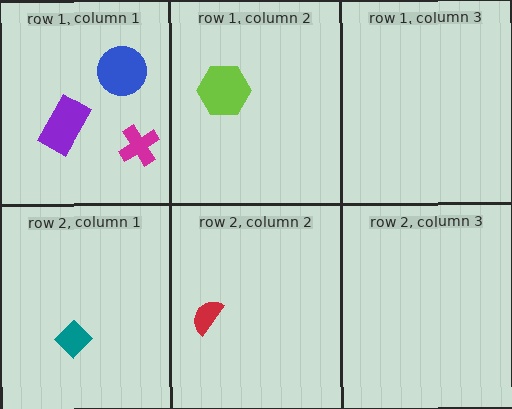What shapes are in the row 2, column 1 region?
The teal diamond.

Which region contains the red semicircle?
The row 2, column 2 region.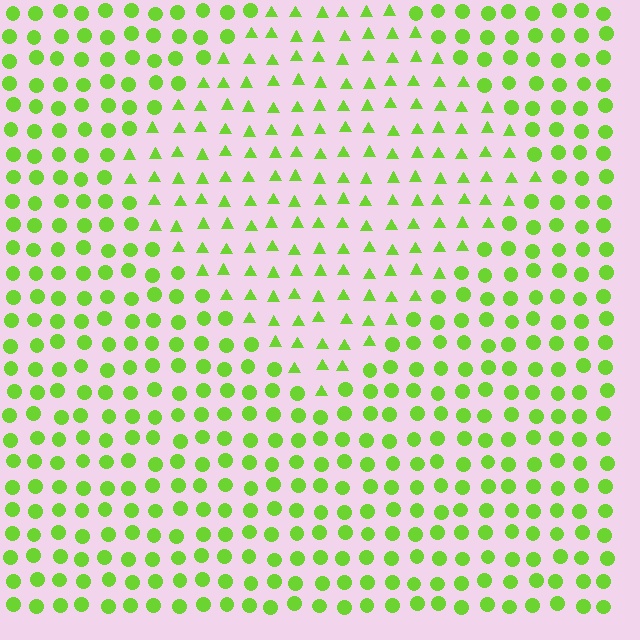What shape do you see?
I see a diamond.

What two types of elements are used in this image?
The image uses triangles inside the diamond region and circles outside it.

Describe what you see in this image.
The image is filled with small lime elements arranged in a uniform grid. A diamond-shaped region contains triangles, while the surrounding area contains circles. The boundary is defined purely by the change in element shape.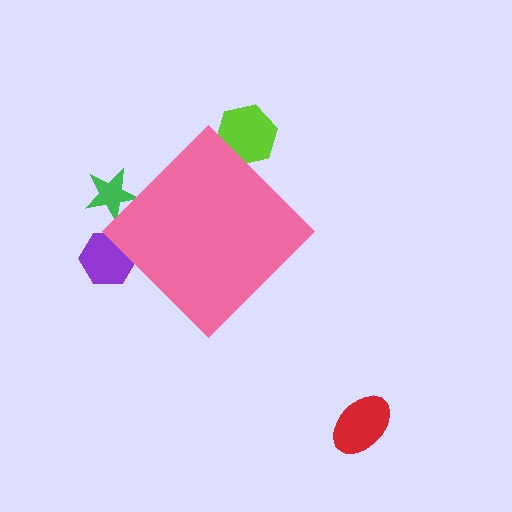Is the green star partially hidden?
Yes, the green star is partially hidden behind the pink diamond.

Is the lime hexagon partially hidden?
Yes, the lime hexagon is partially hidden behind the pink diamond.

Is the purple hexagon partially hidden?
Yes, the purple hexagon is partially hidden behind the pink diamond.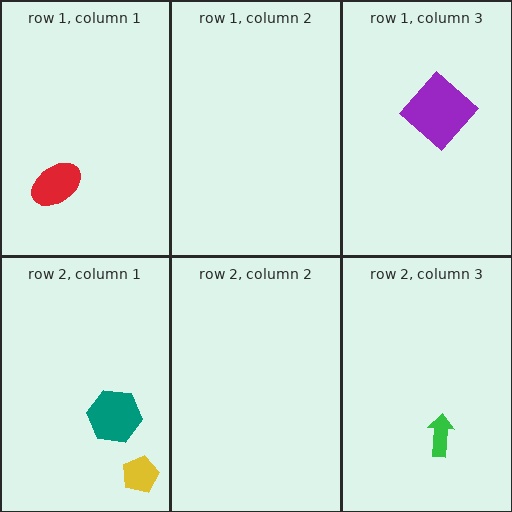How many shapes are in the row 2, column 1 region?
2.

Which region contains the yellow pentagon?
The row 2, column 1 region.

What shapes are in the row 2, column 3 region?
The green arrow.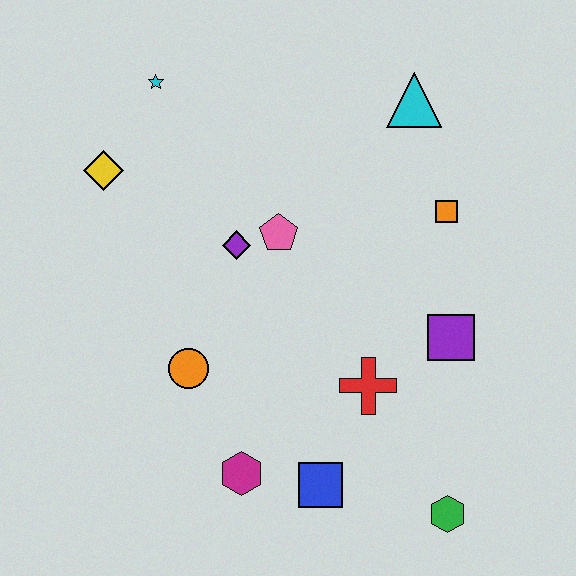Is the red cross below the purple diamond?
Yes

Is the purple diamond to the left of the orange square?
Yes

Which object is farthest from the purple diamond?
The green hexagon is farthest from the purple diamond.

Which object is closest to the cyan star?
The yellow diamond is closest to the cyan star.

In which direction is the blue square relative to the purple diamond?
The blue square is below the purple diamond.